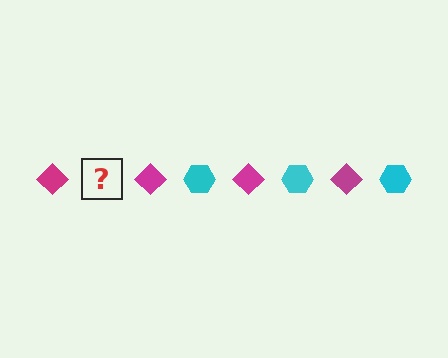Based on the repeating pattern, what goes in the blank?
The blank should be a cyan hexagon.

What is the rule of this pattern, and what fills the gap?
The rule is that the pattern alternates between magenta diamond and cyan hexagon. The gap should be filled with a cyan hexagon.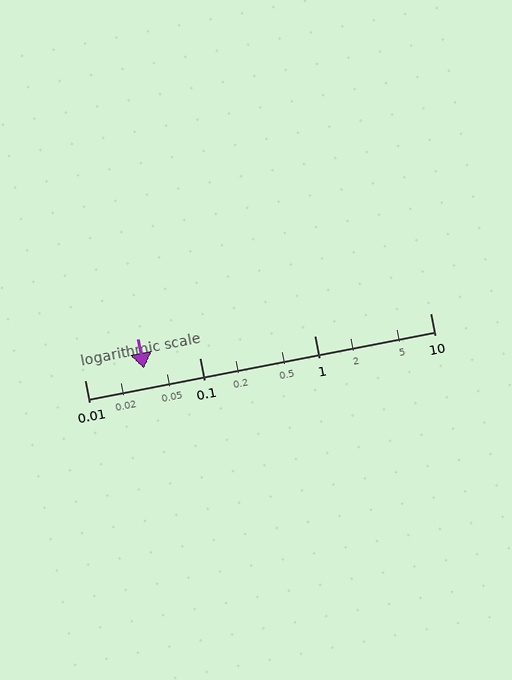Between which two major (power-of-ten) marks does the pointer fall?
The pointer is between 0.01 and 0.1.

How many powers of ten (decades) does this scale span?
The scale spans 3 decades, from 0.01 to 10.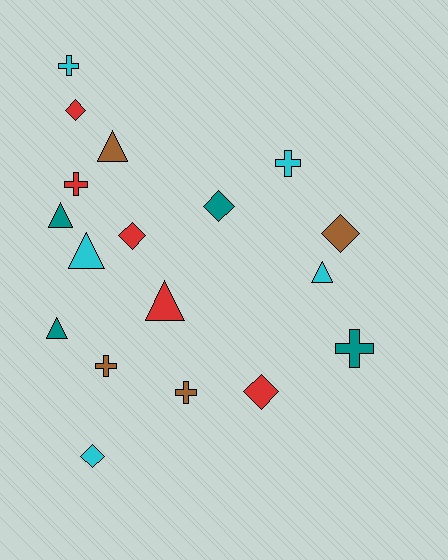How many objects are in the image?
There are 18 objects.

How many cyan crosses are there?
There are 2 cyan crosses.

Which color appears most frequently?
Cyan, with 5 objects.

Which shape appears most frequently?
Diamond, with 6 objects.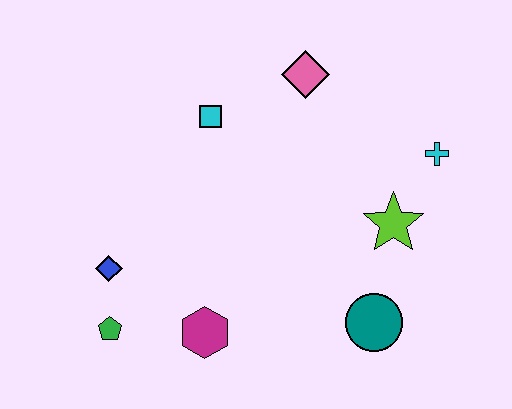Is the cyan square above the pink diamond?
No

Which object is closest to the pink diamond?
The cyan square is closest to the pink diamond.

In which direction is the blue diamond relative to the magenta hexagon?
The blue diamond is to the left of the magenta hexagon.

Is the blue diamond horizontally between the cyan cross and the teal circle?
No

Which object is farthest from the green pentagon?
The cyan cross is farthest from the green pentagon.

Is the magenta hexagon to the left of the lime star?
Yes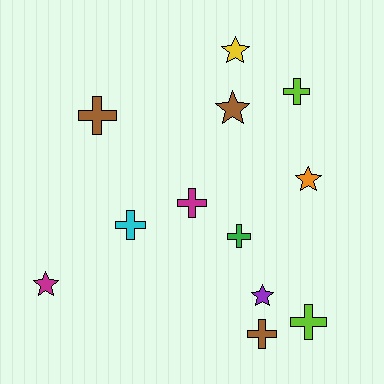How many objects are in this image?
There are 12 objects.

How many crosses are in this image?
There are 7 crosses.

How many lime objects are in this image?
There are 2 lime objects.